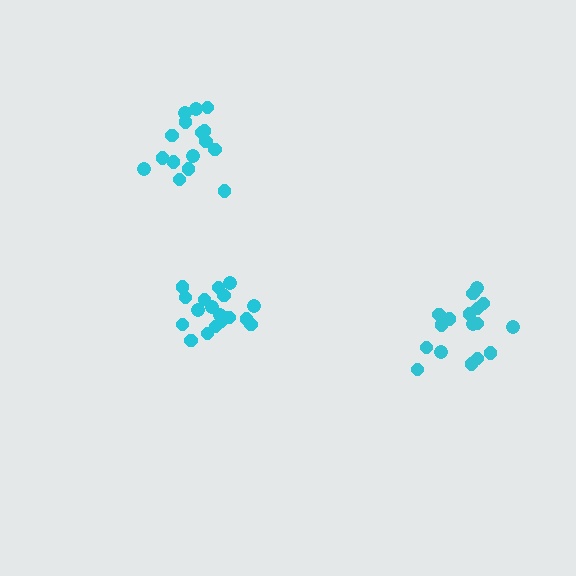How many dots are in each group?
Group 1: 19 dots, Group 2: 17 dots, Group 3: 17 dots (53 total).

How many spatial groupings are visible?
There are 3 spatial groupings.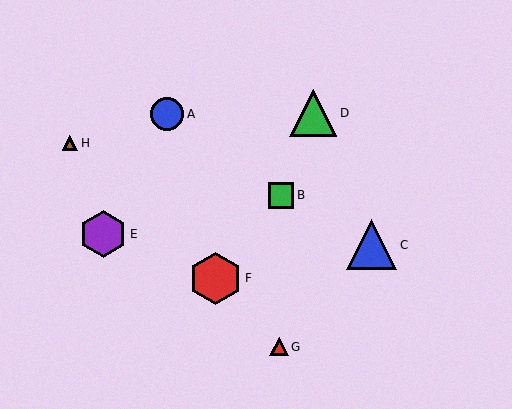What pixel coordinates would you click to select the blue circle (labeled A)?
Click at (167, 114) to select the blue circle A.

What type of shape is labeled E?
Shape E is a purple hexagon.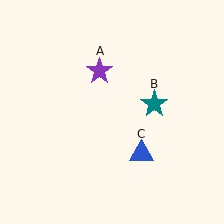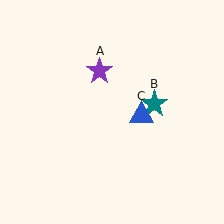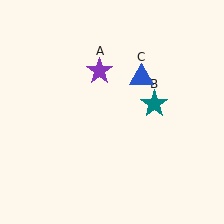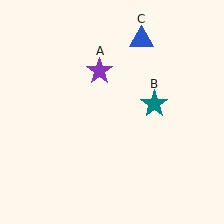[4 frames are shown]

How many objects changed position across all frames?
1 object changed position: blue triangle (object C).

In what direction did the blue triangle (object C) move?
The blue triangle (object C) moved up.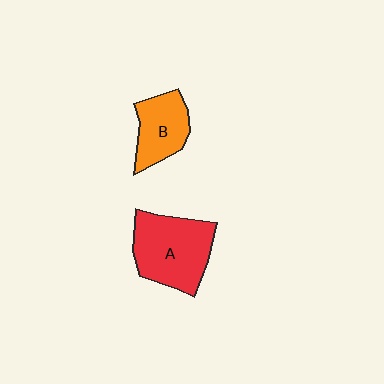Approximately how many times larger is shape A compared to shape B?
Approximately 1.6 times.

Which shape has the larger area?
Shape A (red).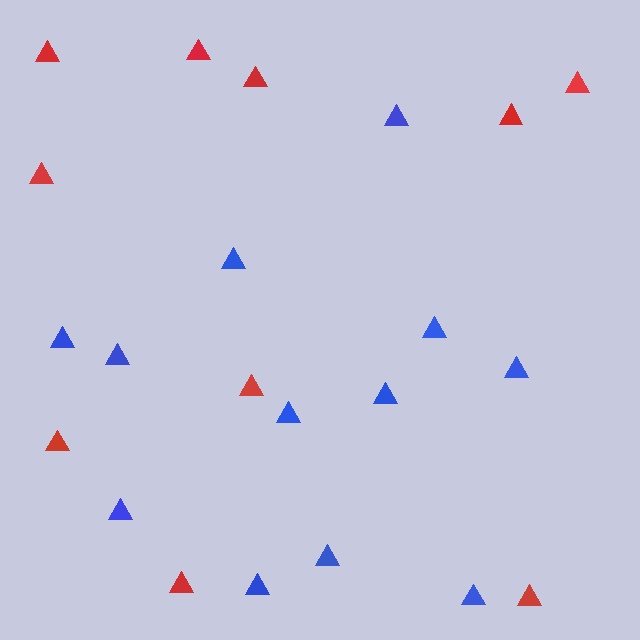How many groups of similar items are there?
There are 2 groups: one group of blue triangles (12) and one group of red triangles (10).